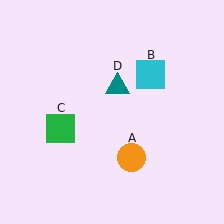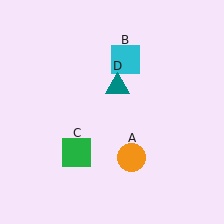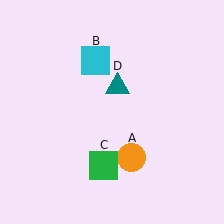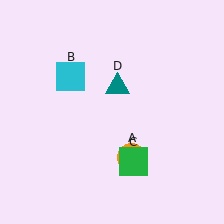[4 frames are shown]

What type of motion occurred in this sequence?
The cyan square (object B), green square (object C) rotated counterclockwise around the center of the scene.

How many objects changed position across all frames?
2 objects changed position: cyan square (object B), green square (object C).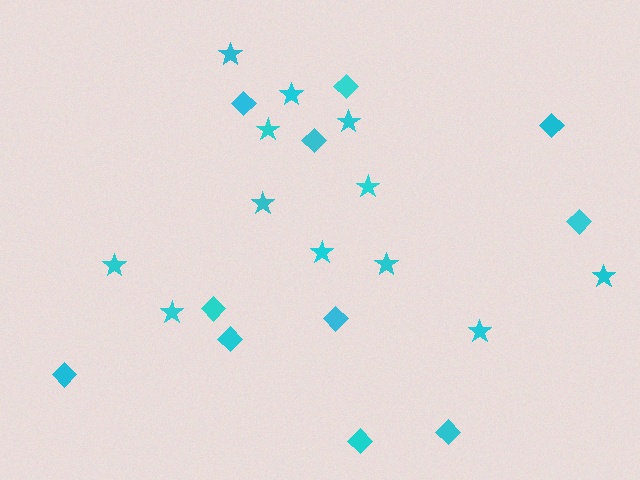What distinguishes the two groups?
There are 2 groups: one group of stars (12) and one group of diamonds (11).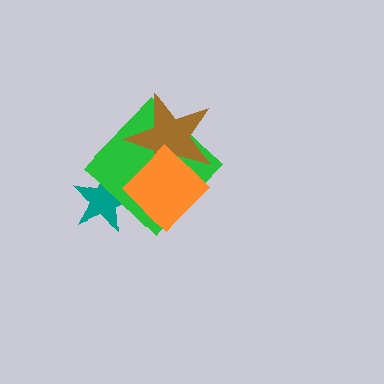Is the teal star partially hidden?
Yes, it is partially covered by another shape.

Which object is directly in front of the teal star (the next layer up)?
The green diamond is directly in front of the teal star.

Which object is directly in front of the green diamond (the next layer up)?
The brown star is directly in front of the green diamond.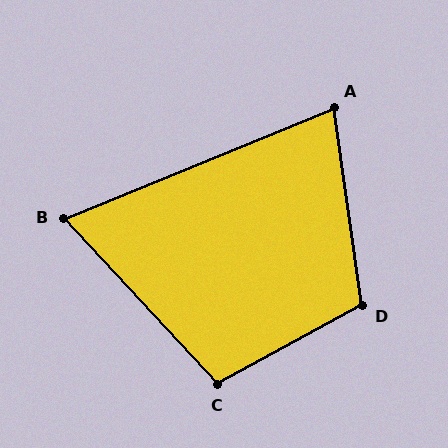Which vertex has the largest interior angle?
D, at approximately 111 degrees.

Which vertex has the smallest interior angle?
B, at approximately 69 degrees.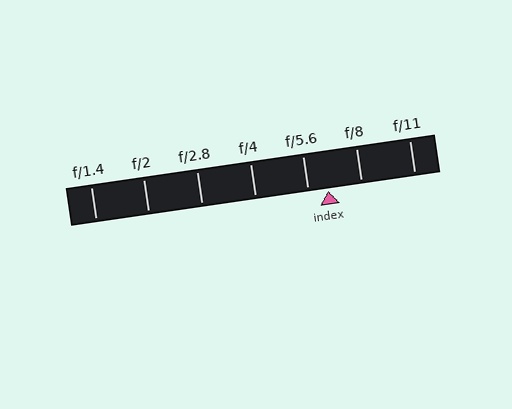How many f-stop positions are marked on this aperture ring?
There are 7 f-stop positions marked.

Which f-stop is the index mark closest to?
The index mark is closest to f/5.6.